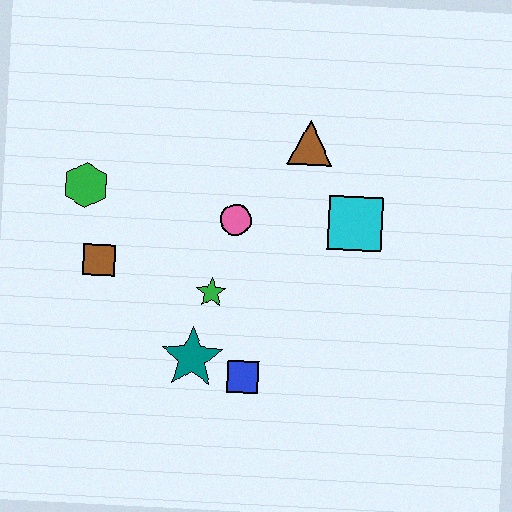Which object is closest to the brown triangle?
The cyan square is closest to the brown triangle.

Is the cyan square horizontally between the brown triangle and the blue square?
No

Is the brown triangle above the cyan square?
Yes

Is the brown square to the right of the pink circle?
No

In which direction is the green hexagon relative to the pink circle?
The green hexagon is to the left of the pink circle.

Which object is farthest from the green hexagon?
The cyan square is farthest from the green hexagon.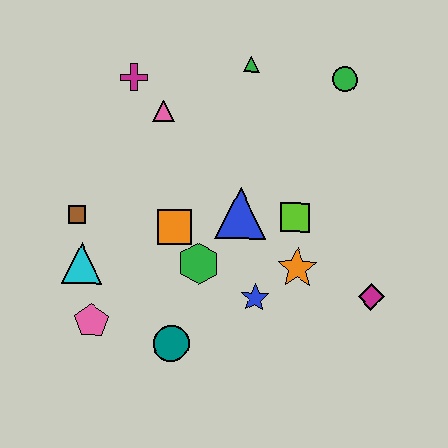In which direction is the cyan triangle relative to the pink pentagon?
The cyan triangle is above the pink pentagon.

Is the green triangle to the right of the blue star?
No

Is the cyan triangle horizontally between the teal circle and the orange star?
No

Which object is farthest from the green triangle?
The pink pentagon is farthest from the green triangle.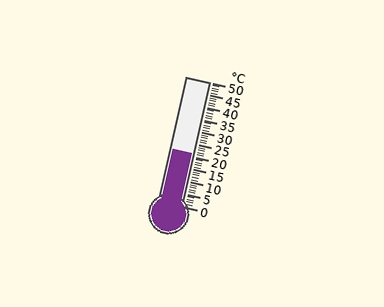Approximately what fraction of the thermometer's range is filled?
The thermometer is filled to approximately 40% of its range.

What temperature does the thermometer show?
The thermometer shows approximately 21°C.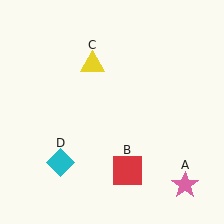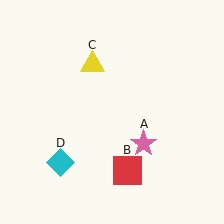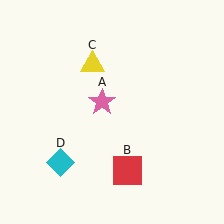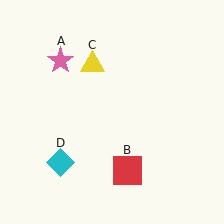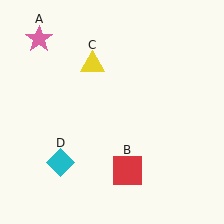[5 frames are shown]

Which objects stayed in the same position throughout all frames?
Red square (object B) and yellow triangle (object C) and cyan diamond (object D) remained stationary.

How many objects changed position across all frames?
1 object changed position: pink star (object A).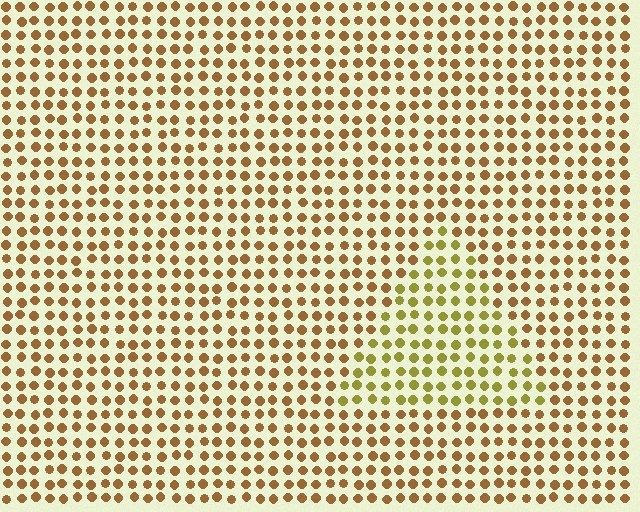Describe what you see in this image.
The image is filled with small brown elements in a uniform arrangement. A triangle-shaped region is visible where the elements are tinted to a slightly different hue, forming a subtle color boundary.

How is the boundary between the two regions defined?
The boundary is defined purely by a slight shift in hue (about 31 degrees). Spacing, size, and orientation are identical on both sides.